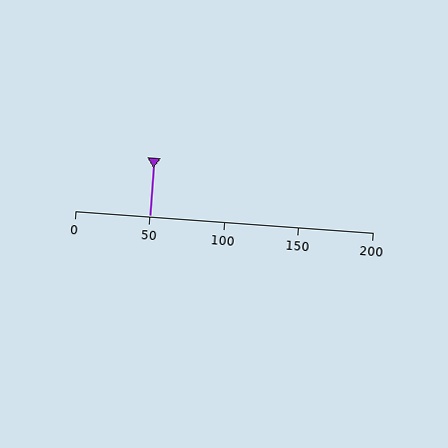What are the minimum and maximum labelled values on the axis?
The axis runs from 0 to 200.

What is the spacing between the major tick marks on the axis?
The major ticks are spaced 50 apart.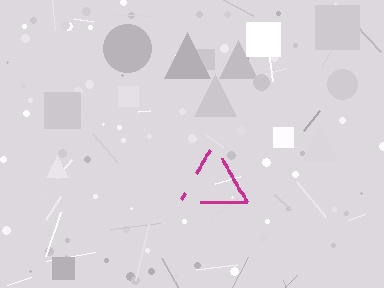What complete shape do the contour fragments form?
The contour fragments form a triangle.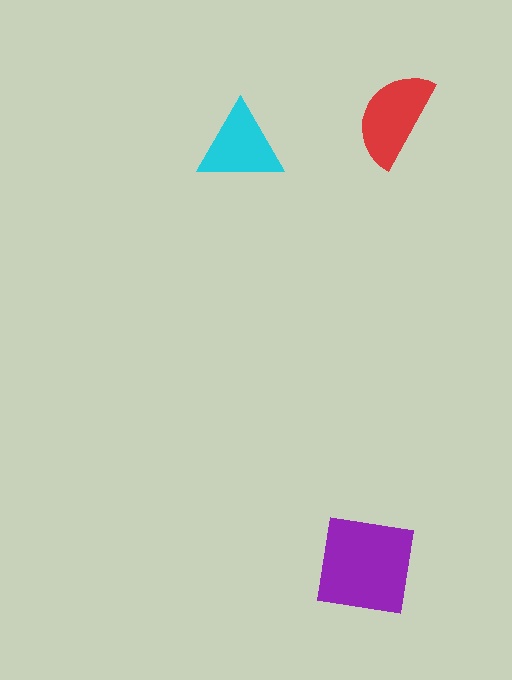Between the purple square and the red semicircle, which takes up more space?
The purple square.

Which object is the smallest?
The cyan triangle.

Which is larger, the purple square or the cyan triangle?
The purple square.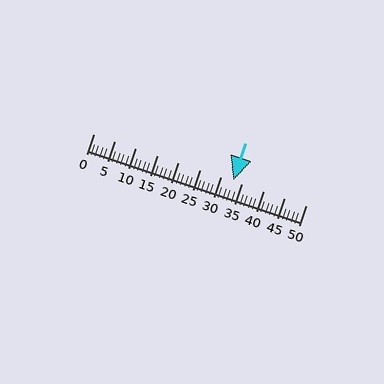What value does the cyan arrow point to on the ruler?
The cyan arrow points to approximately 33.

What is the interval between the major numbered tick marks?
The major tick marks are spaced 5 units apart.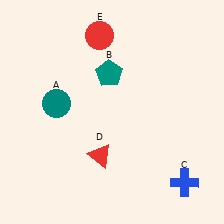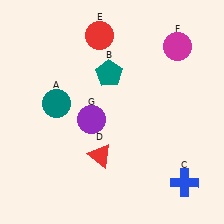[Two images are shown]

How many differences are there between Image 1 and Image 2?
There are 2 differences between the two images.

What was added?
A magenta circle (F), a purple circle (G) were added in Image 2.